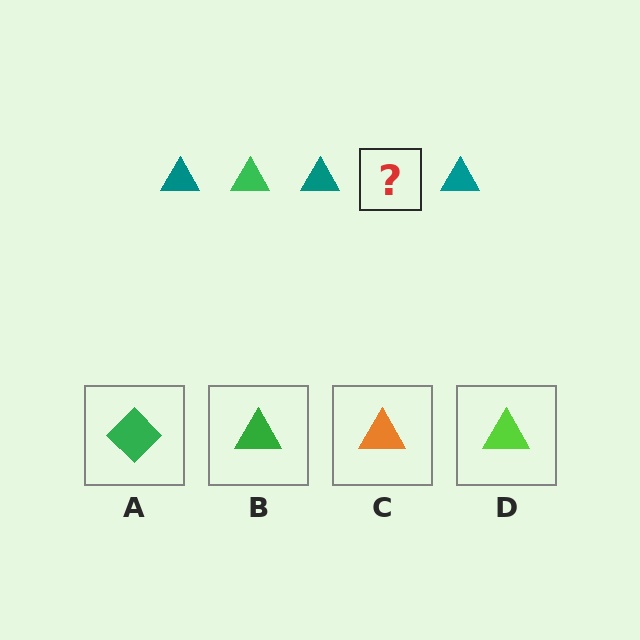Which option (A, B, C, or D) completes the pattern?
B.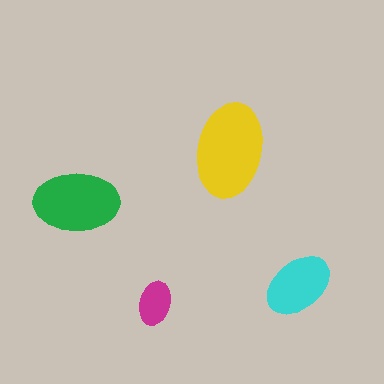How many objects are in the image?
There are 4 objects in the image.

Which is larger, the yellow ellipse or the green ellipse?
The yellow one.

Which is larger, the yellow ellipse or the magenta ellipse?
The yellow one.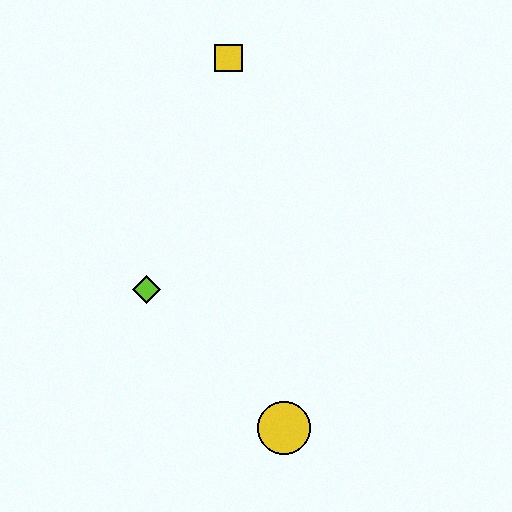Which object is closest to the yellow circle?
The lime diamond is closest to the yellow circle.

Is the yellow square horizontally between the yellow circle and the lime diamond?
Yes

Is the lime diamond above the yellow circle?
Yes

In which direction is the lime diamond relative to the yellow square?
The lime diamond is below the yellow square.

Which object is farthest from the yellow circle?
The yellow square is farthest from the yellow circle.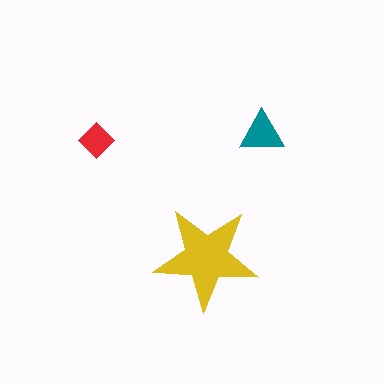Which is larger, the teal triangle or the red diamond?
The teal triangle.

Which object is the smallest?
The red diamond.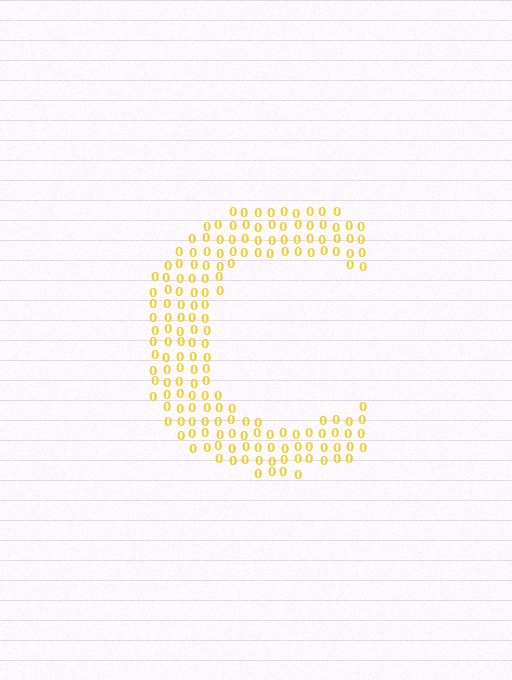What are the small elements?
The small elements are digit 0's.